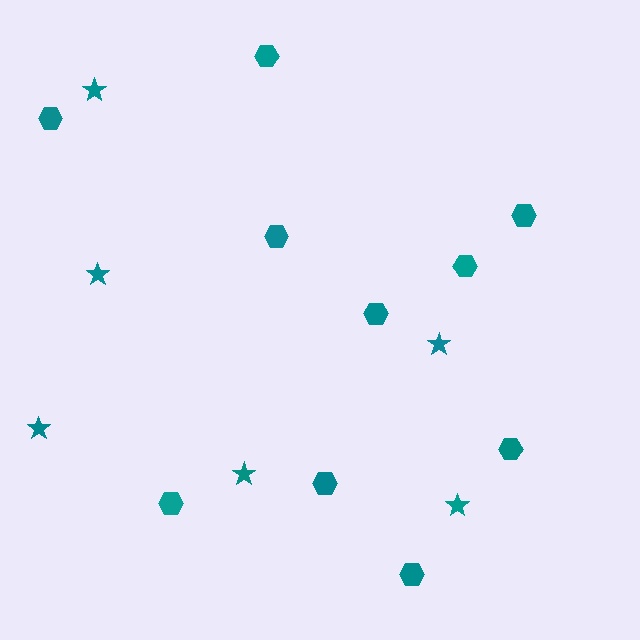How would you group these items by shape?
There are 2 groups: one group of stars (6) and one group of hexagons (10).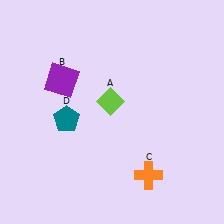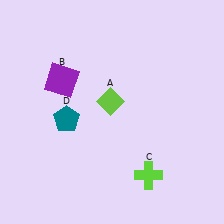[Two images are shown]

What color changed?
The cross (C) changed from orange in Image 1 to lime in Image 2.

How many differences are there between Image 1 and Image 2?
There is 1 difference between the two images.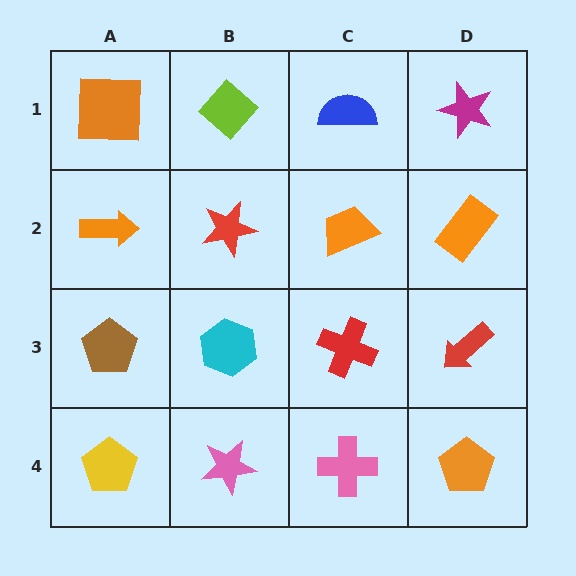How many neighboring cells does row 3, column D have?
3.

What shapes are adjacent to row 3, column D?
An orange rectangle (row 2, column D), an orange pentagon (row 4, column D), a red cross (row 3, column C).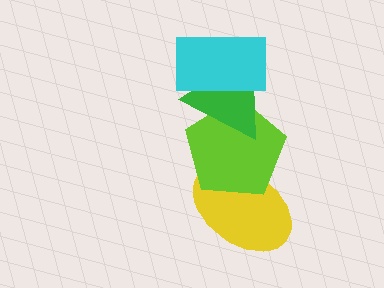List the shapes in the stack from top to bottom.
From top to bottom: the cyan rectangle, the green triangle, the lime pentagon, the yellow ellipse.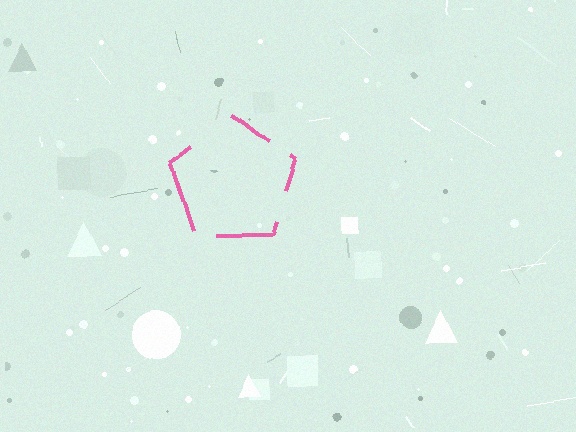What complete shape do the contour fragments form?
The contour fragments form a pentagon.